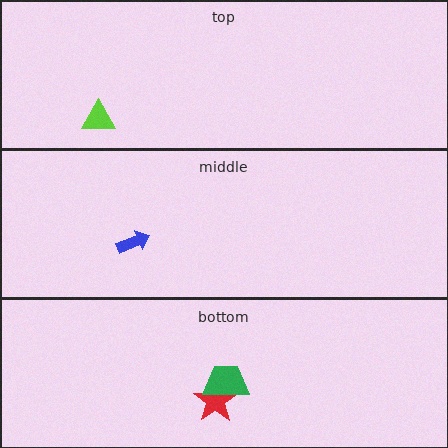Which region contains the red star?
The bottom region.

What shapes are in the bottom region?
The red star, the green trapezoid.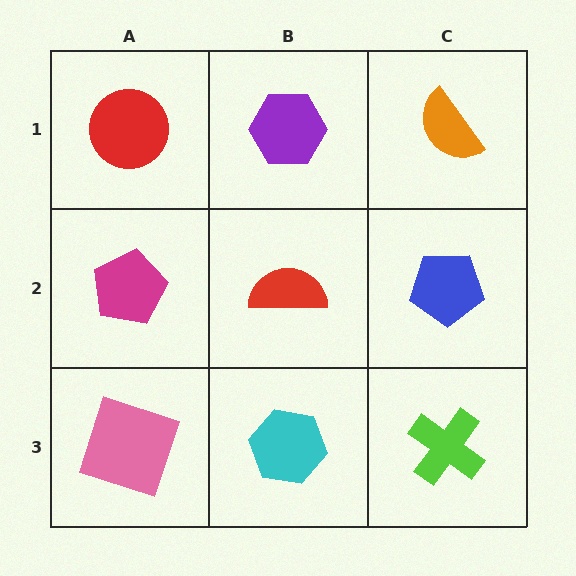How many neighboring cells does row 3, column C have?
2.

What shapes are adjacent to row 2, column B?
A purple hexagon (row 1, column B), a cyan hexagon (row 3, column B), a magenta pentagon (row 2, column A), a blue pentagon (row 2, column C).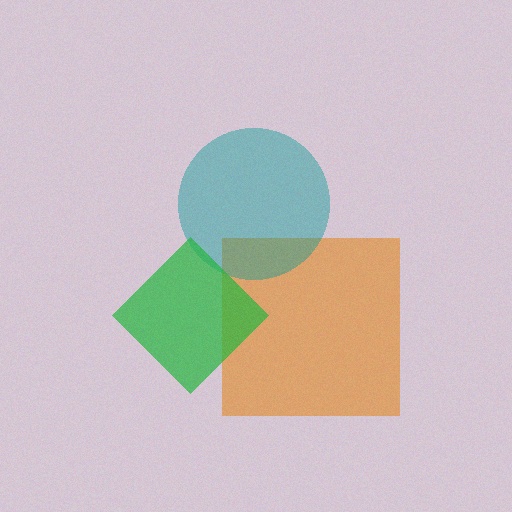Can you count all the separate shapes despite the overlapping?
Yes, there are 3 separate shapes.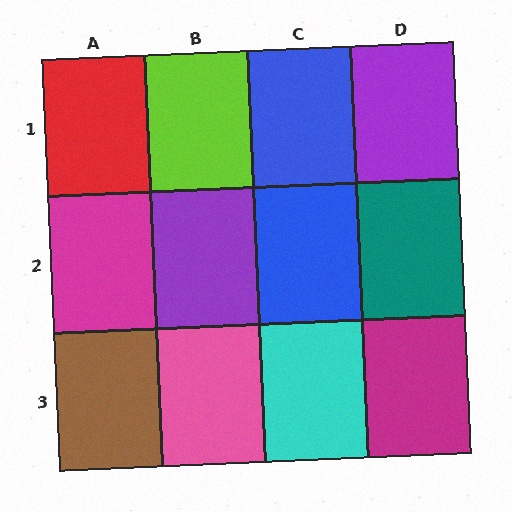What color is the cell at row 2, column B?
Purple.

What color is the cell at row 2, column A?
Magenta.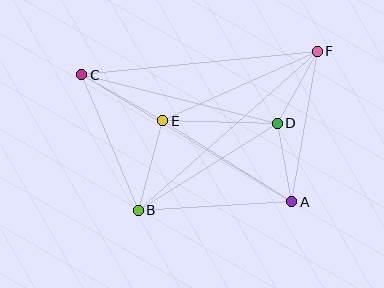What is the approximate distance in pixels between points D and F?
The distance between D and F is approximately 82 pixels.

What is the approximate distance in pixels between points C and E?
The distance between C and E is approximately 93 pixels.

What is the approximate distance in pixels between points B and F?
The distance between B and F is approximately 240 pixels.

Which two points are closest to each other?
Points A and D are closest to each other.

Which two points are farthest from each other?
Points A and C are farthest from each other.